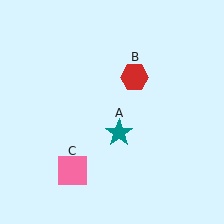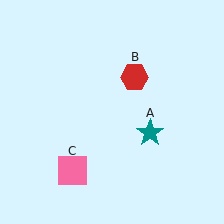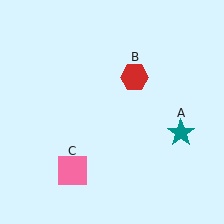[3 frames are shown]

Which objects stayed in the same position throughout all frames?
Red hexagon (object B) and pink square (object C) remained stationary.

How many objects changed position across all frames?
1 object changed position: teal star (object A).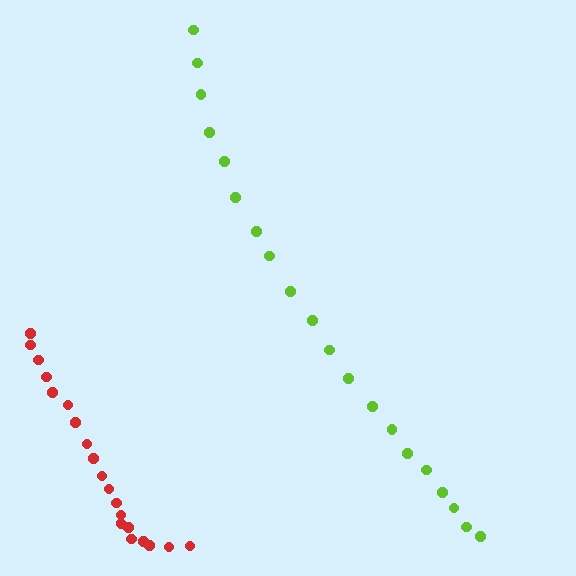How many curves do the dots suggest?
There are 2 distinct paths.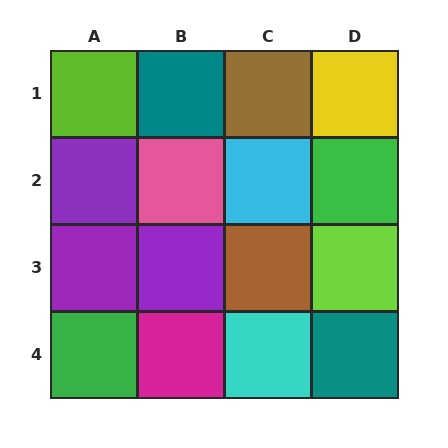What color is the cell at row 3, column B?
Purple.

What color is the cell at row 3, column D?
Lime.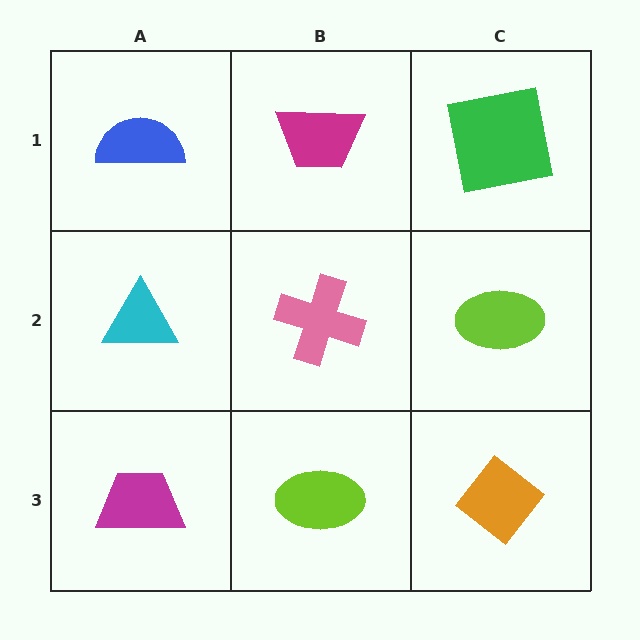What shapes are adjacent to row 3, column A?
A cyan triangle (row 2, column A), a lime ellipse (row 3, column B).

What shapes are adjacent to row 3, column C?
A lime ellipse (row 2, column C), a lime ellipse (row 3, column B).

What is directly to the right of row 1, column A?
A magenta trapezoid.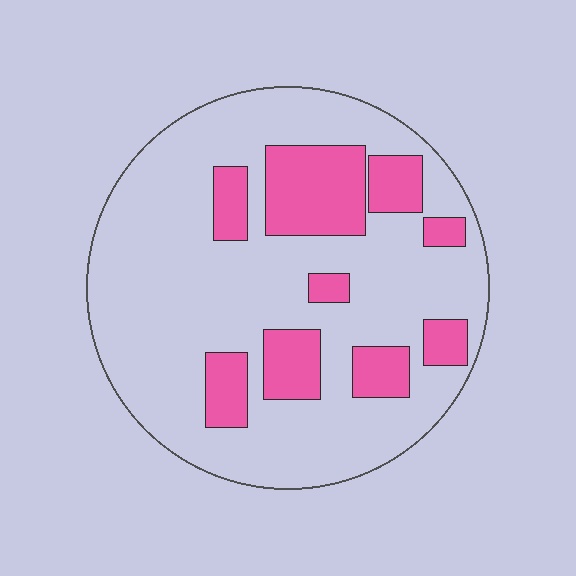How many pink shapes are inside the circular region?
9.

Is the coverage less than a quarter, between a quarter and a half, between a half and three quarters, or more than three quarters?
Less than a quarter.